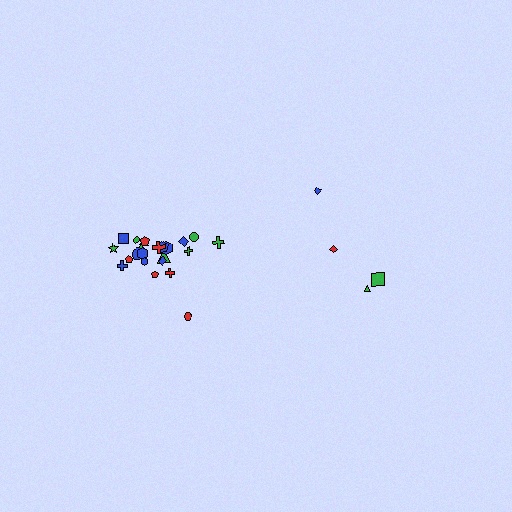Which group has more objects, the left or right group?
The left group.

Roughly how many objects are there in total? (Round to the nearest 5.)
Roughly 25 objects in total.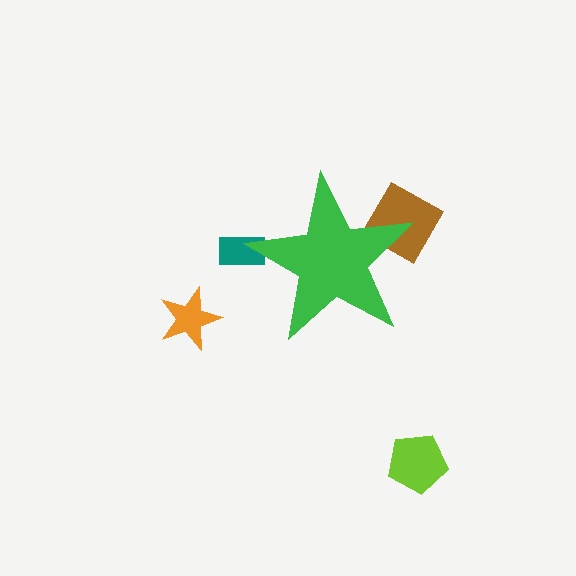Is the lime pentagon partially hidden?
No, the lime pentagon is fully visible.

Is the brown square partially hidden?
Yes, the brown square is partially hidden behind the green star.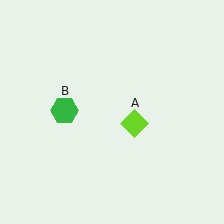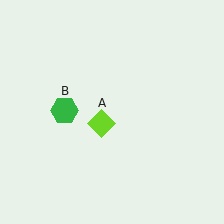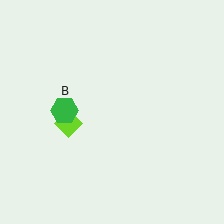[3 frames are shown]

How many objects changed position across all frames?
1 object changed position: lime diamond (object A).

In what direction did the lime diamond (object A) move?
The lime diamond (object A) moved left.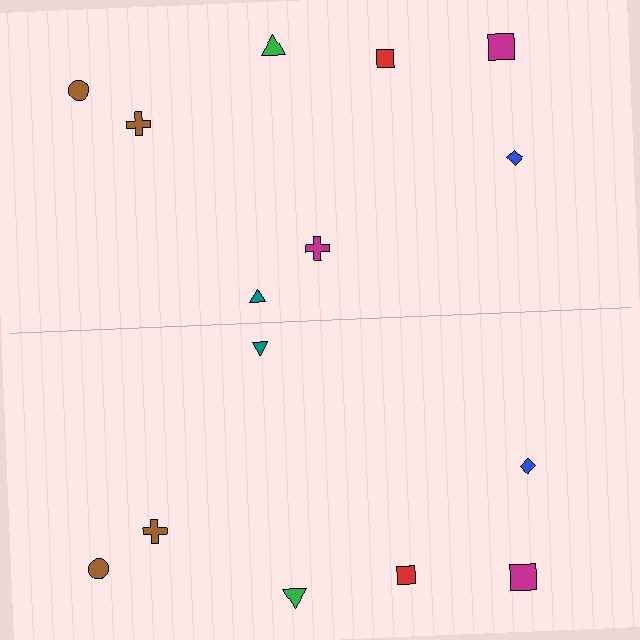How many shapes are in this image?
There are 15 shapes in this image.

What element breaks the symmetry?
A magenta cross is missing from the bottom side.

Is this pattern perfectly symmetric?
No, the pattern is not perfectly symmetric. A magenta cross is missing from the bottom side.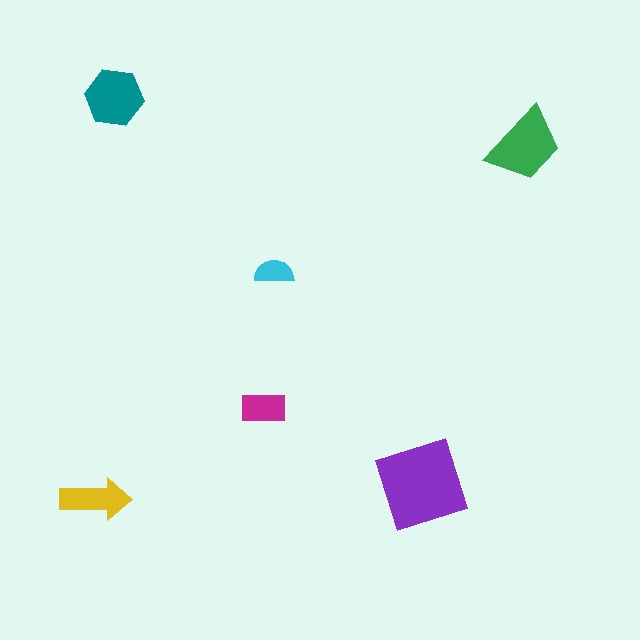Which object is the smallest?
The cyan semicircle.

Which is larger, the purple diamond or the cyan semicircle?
The purple diamond.